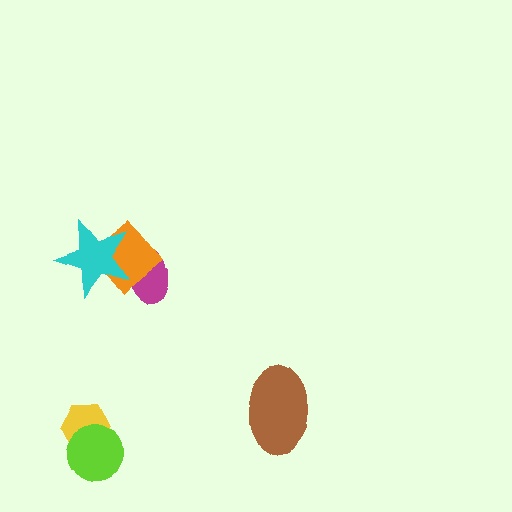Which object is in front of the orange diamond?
The cyan star is in front of the orange diamond.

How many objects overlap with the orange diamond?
2 objects overlap with the orange diamond.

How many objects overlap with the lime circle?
1 object overlaps with the lime circle.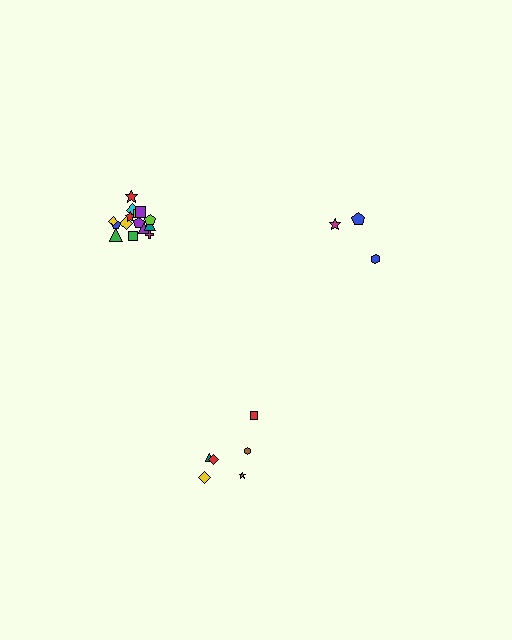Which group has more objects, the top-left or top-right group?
The top-left group.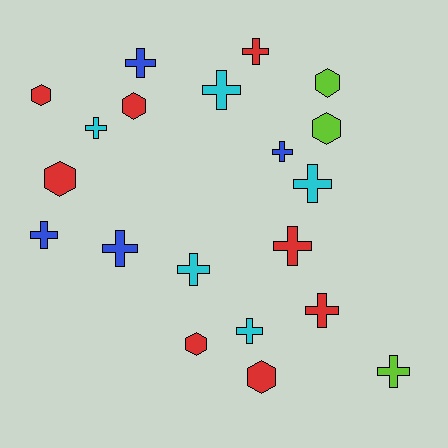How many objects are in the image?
There are 20 objects.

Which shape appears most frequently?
Cross, with 13 objects.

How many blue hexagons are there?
There are no blue hexagons.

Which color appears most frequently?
Red, with 8 objects.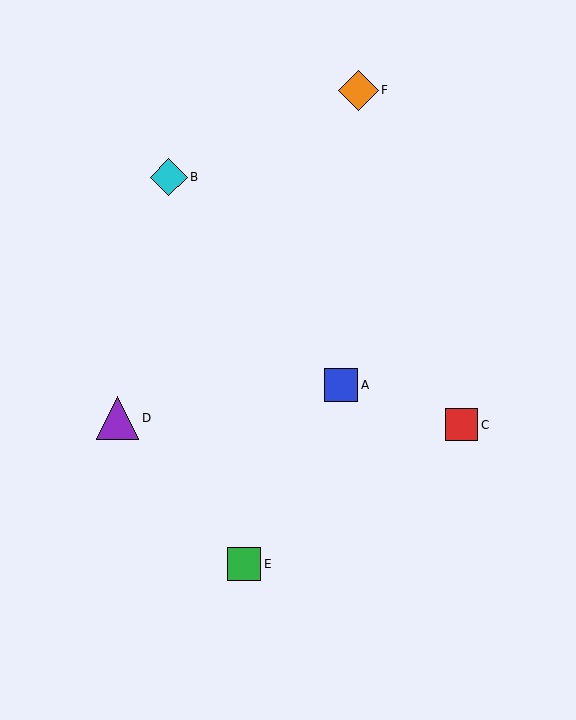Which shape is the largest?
The purple triangle (labeled D) is the largest.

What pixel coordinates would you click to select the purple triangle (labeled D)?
Click at (118, 418) to select the purple triangle D.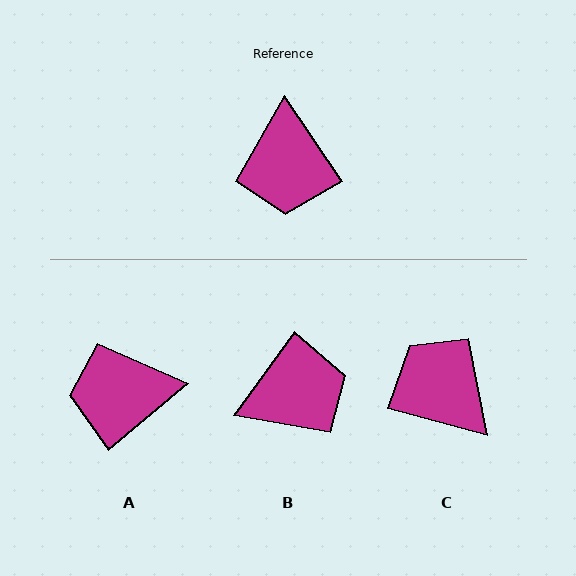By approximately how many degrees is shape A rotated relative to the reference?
Approximately 84 degrees clockwise.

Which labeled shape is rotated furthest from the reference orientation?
C, about 139 degrees away.